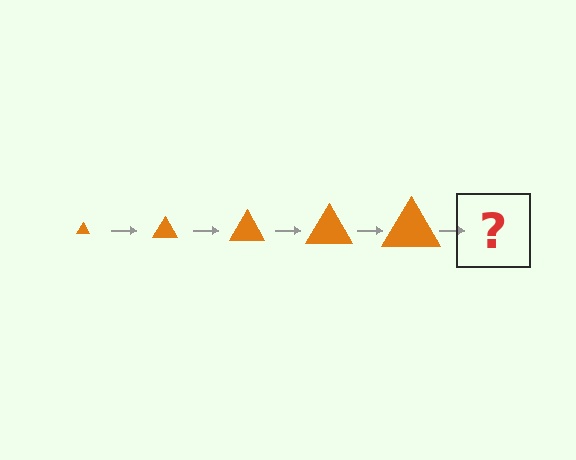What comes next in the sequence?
The next element should be an orange triangle, larger than the previous one.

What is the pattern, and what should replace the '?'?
The pattern is that the triangle gets progressively larger each step. The '?' should be an orange triangle, larger than the previous one.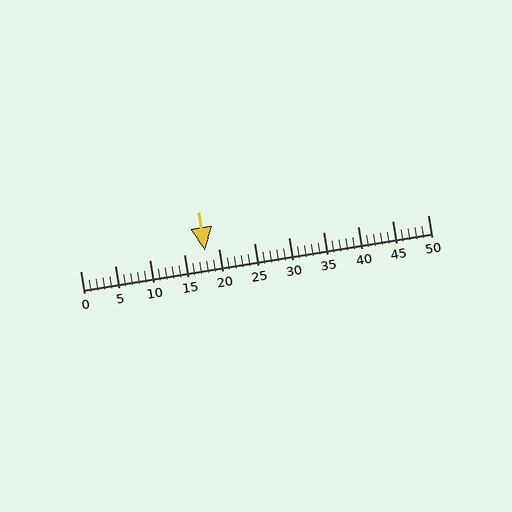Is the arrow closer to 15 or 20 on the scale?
The arrow is closer to 20.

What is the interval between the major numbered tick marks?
The major tick marks are spaced 5 units apart.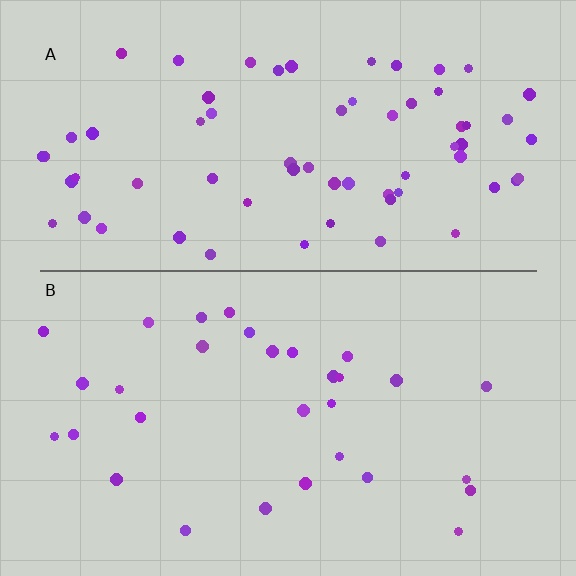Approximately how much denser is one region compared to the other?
Approximately 2.2× — region A over region B.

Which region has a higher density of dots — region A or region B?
A (the top).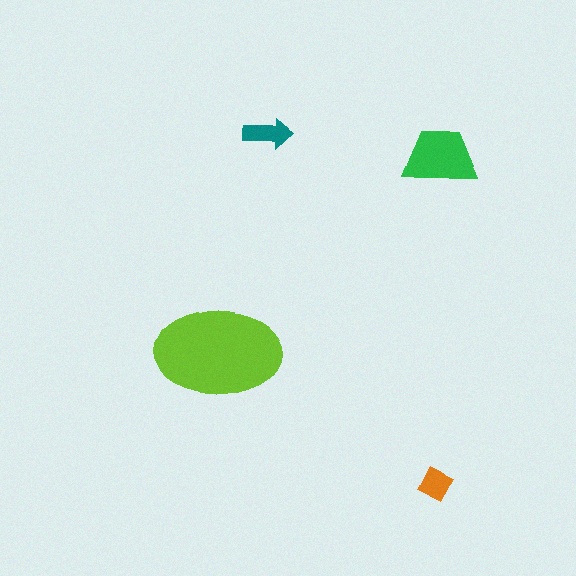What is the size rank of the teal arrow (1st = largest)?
3rd.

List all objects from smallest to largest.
The orange square, the teal arrow, the green trapezoid, the lime ellipse.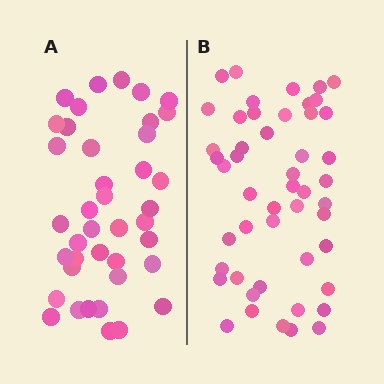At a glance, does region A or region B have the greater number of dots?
Region B (the right region) has more dots.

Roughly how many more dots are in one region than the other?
Region B has roughly 8 or so more dots than region A.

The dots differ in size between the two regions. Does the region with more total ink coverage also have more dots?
No. Region A has more total ink coverage because its dots are larger, but region B actually contains more individual dots. Total area can be misleading — the number of items is what matters here.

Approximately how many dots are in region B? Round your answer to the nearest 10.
About 50 dots. (The exact count is 49, which rounds to 50.)